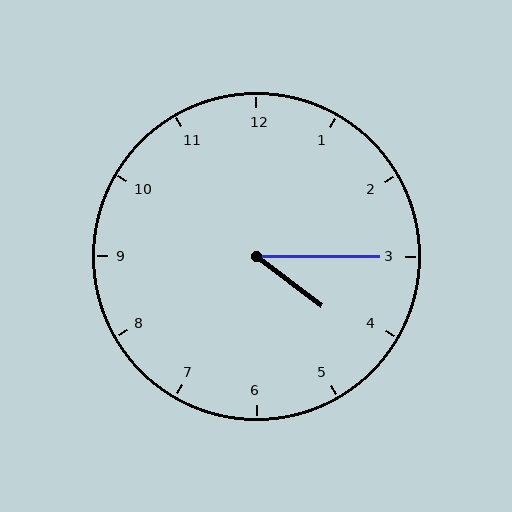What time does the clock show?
4:15.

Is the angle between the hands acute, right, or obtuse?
It is acute.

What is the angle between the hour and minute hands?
Approximately 38 degrees.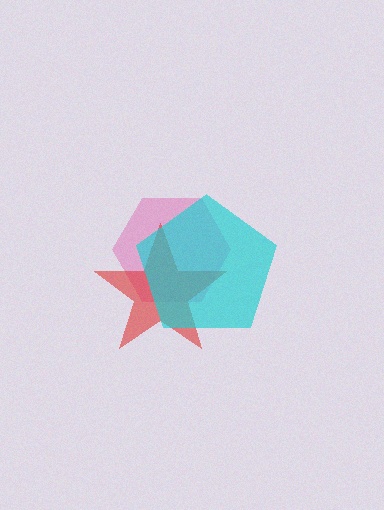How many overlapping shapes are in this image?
There are 3 overlapping shapes in the image.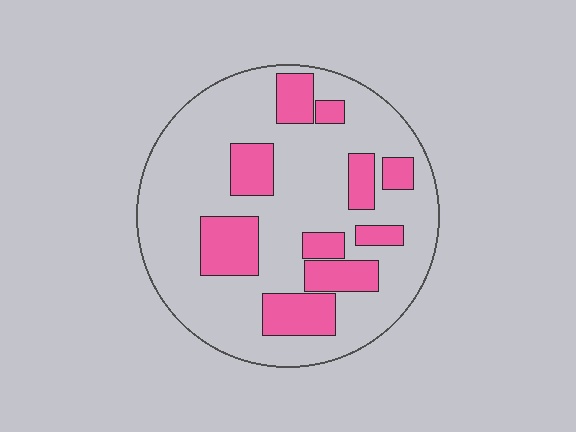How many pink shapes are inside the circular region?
10.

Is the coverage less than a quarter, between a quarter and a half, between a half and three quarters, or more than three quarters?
Between a quarter and a half.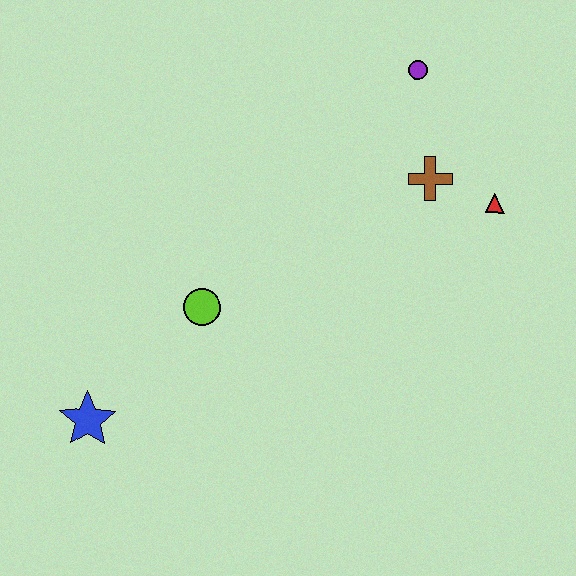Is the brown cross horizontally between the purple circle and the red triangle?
Yes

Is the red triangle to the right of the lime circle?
Yes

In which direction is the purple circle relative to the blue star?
The purple circle is above the blue star.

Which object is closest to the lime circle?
The blue star is closest to the lime circle.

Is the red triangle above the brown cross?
No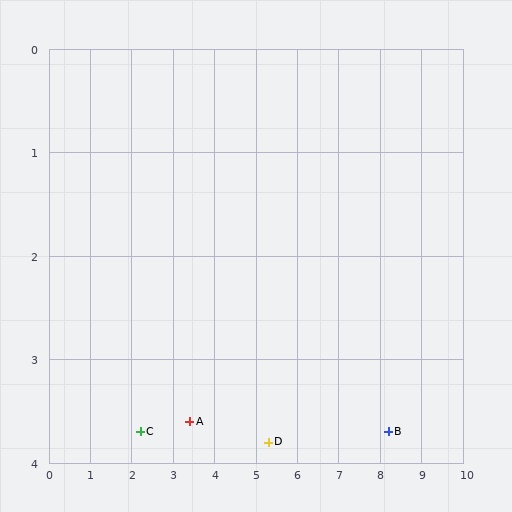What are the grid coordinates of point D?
Point D is at approximately (5.3, 3.8).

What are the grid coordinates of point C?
Point C is at approximately (2.2, 3.7).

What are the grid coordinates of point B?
Point B is at approximately (8.2, 3.7).